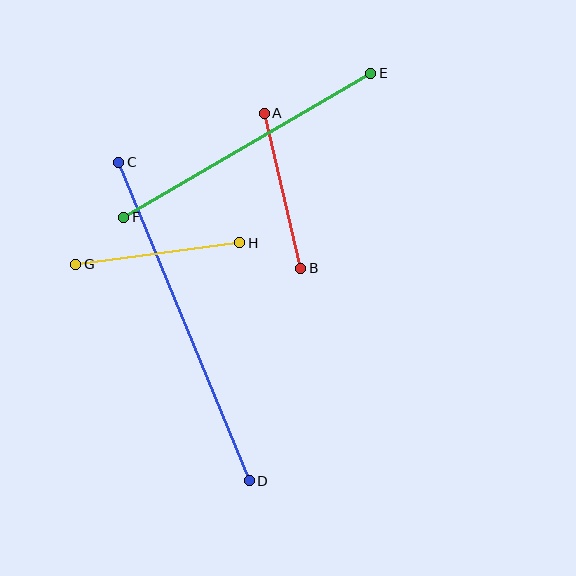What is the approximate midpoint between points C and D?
The midpoint is at approximately (184, 321) pixels.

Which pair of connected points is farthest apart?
Points C and D are farthest apart.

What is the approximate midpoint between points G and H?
The midpoint is at approximately (158, 254) pixels.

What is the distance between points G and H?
The distance is approximately 165 pixels.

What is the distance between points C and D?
The distance is approximately 344 pixels.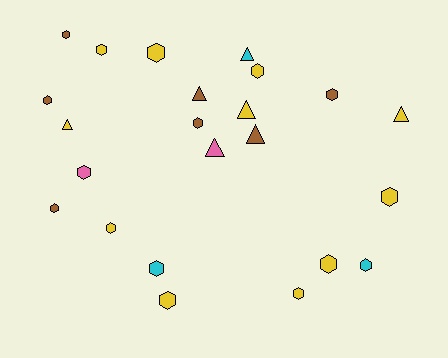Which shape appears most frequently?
Hexagon, with 16 objects.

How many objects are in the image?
There are 23 objects.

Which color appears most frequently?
Yellow, with 11 objects.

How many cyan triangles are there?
There is 1 cyan triangle.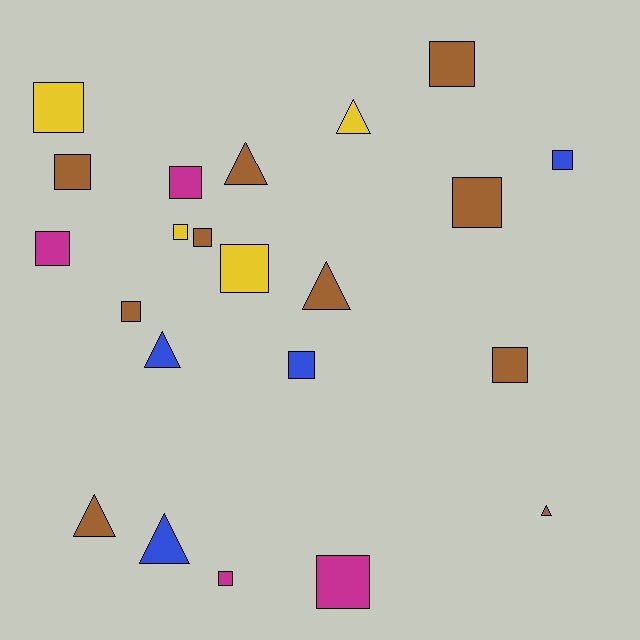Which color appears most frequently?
Brown, with 10 objects.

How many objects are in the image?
There are 22 objects.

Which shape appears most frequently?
Square, with 15 objects.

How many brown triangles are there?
There are 4 brown triangles.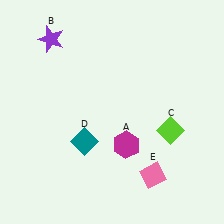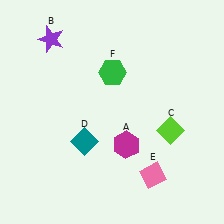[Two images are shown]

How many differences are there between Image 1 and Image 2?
There is 1 difference between the two images.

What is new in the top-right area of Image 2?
A green hexagon (F) was added in the top-right area of Image 2.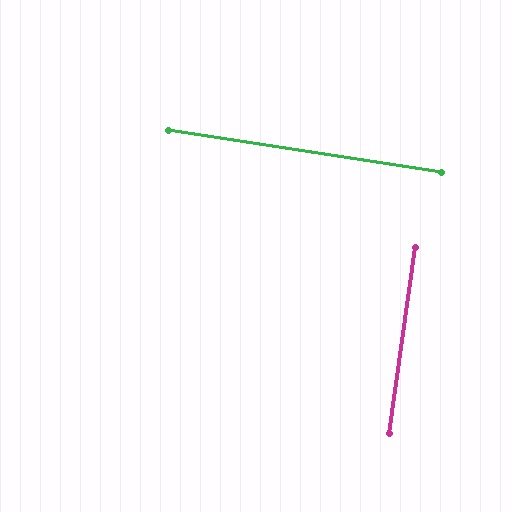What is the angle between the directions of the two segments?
Approximately 89 degrees.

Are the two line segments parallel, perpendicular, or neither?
Perpendicular — they meet at approximately 89°.